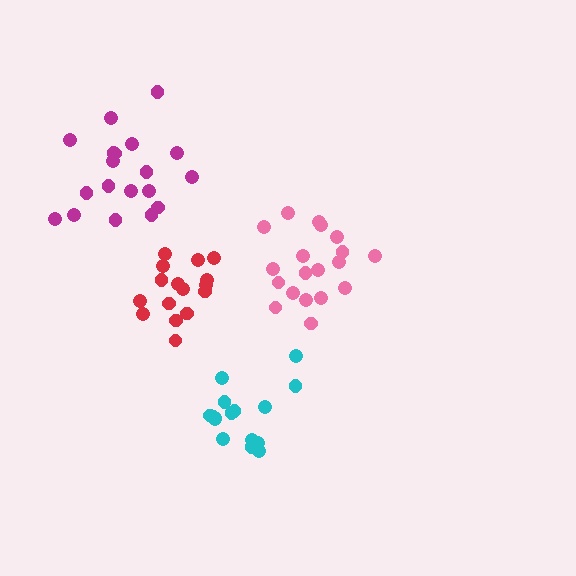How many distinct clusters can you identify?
There are 4 distinct clusters.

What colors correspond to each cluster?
The clusters are colored: cyan, magenta, pink, red.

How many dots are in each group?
Group 1: 16 dots, Group 2: 19 dots, Group 3: 19 dots, Group 4: 16 dots (70 total).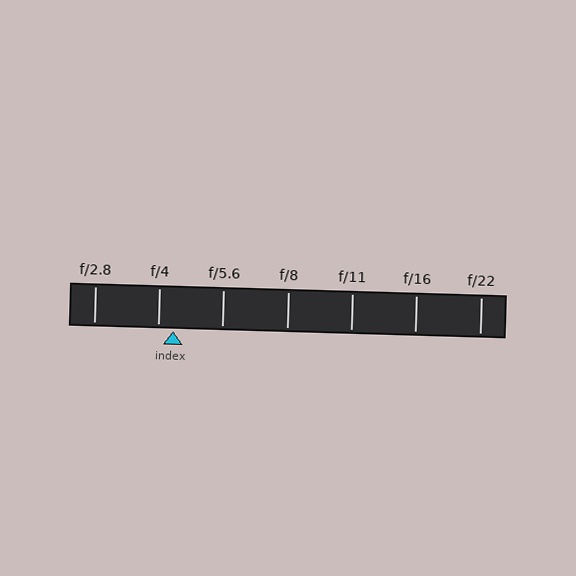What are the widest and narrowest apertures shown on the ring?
The widest aperture shown is f/2.8 and the narrowest is f/22.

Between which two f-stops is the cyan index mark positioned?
The index mark is between f/4 and f/5.6.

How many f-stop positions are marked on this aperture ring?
There are 7 f-stop positions marked.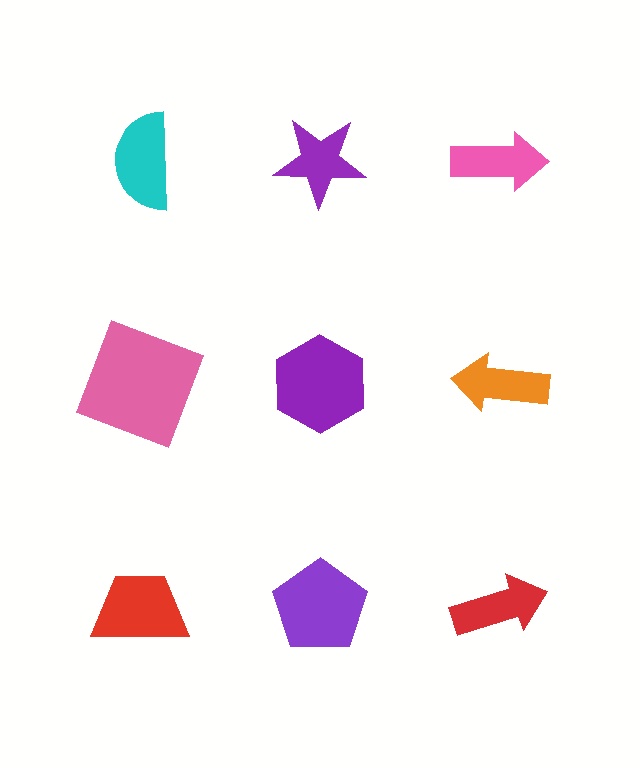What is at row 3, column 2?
A purple pentagon.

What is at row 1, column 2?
A purple star.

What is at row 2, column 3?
An orange arrow.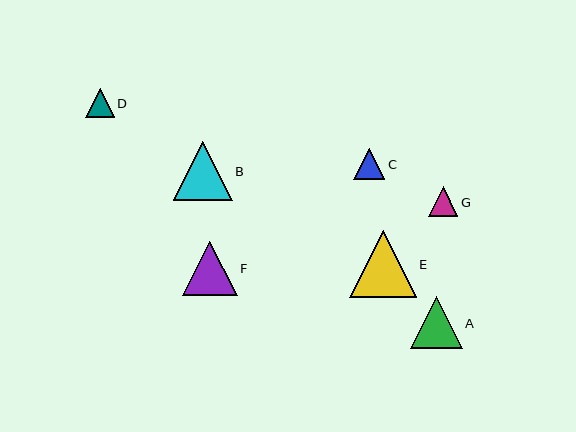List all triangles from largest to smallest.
From largest to smallest: E, B, F, A, C, G, D.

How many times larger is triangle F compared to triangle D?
Triangle F is approximately 1.9 times the size of triangle D.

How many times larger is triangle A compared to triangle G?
Triangle A is approximately 1.7 times the size of triangle G.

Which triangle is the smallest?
Triangle D is the smallest with a size of approximately 29 pixels.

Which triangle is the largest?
Triangle E is the largest with a size of approximately 67 pixels.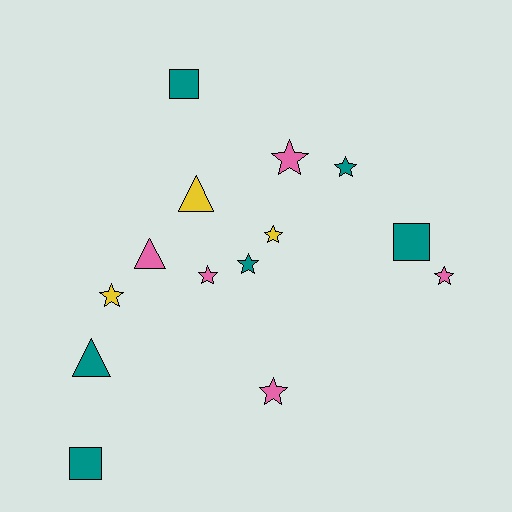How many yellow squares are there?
There are no yellow squares.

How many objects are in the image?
There are 14 objects.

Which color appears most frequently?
Teal, with 6 objects.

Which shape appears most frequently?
Star, with 8 objects.